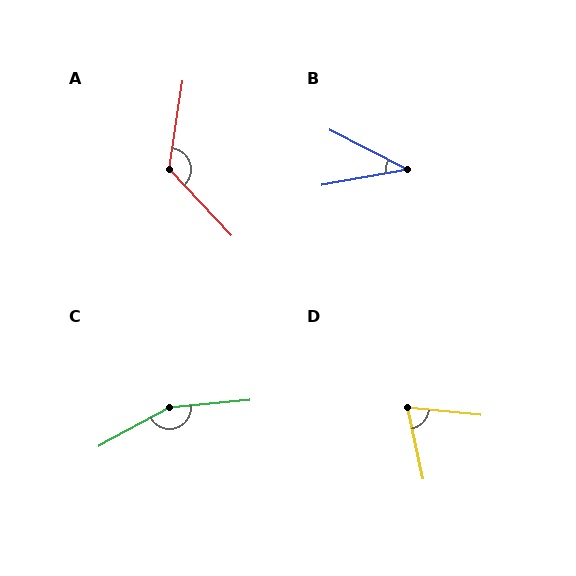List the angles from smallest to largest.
B (38°), D (72°), A (128°), C (157°).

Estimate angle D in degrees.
Approximately 72 degrees.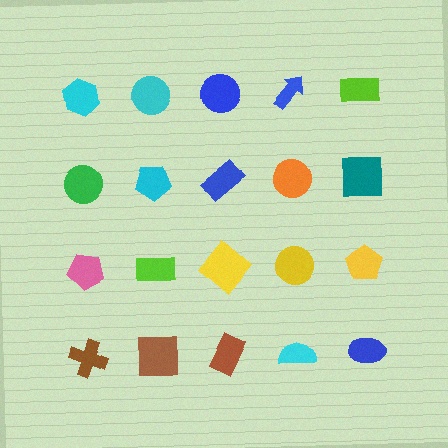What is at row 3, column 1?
A pink pentagon.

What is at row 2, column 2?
A cyan pentagon.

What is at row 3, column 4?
A yellow circle.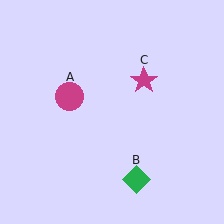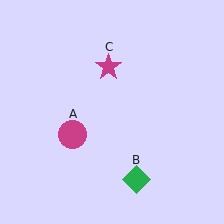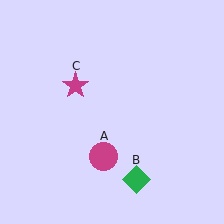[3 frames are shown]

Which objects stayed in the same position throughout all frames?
Green diamond (object B) remained stationary.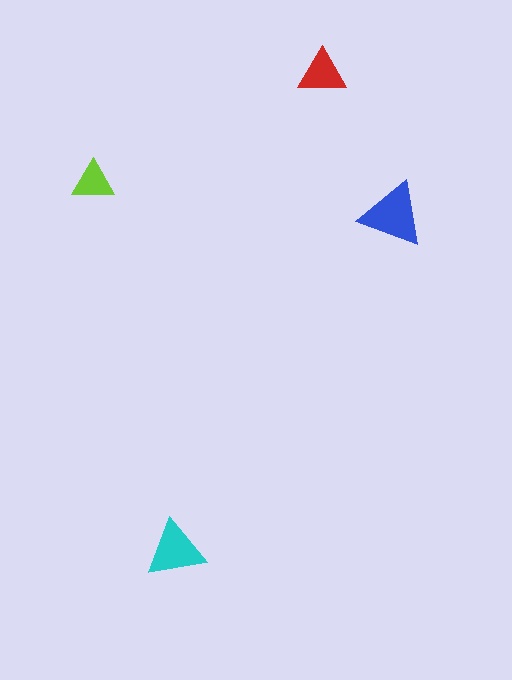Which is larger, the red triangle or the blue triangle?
The blue one.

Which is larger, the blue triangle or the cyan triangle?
The blue one.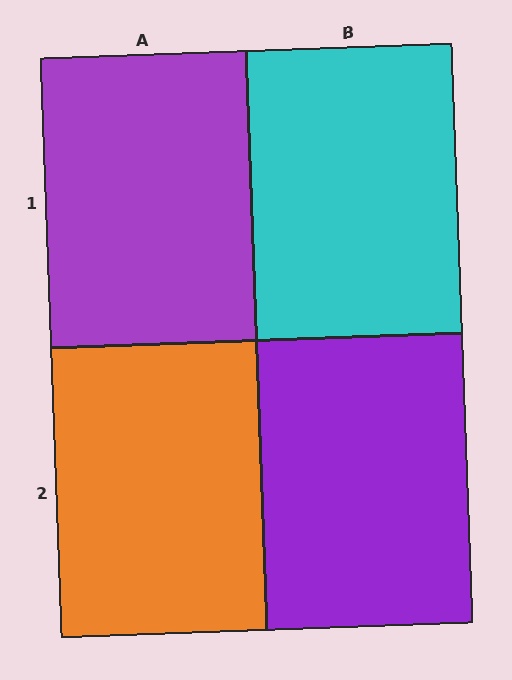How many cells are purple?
2 cells are purple.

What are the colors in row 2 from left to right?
Orange, purple.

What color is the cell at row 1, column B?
Cyan.